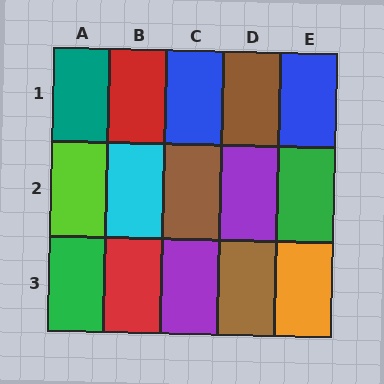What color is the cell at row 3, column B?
Red.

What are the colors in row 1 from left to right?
Teal, red, blue, brown, blue.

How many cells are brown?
3 cells are brown.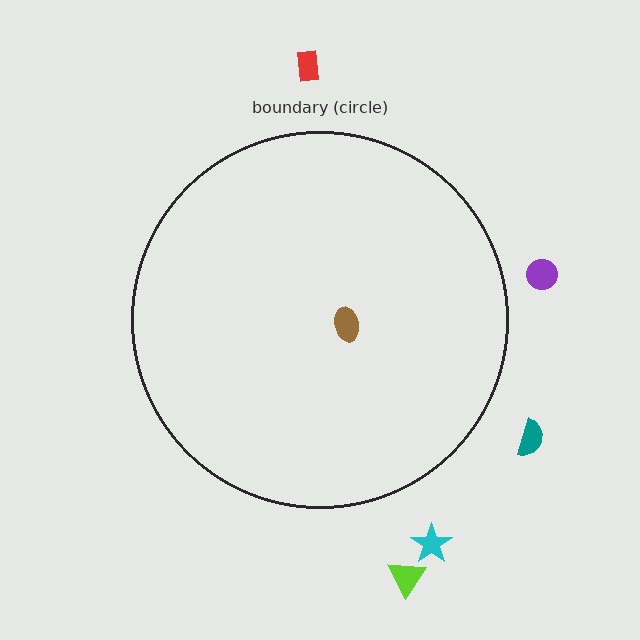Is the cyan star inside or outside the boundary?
Outside.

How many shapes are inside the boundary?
1 inside, 5 outside.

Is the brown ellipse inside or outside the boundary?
Inside.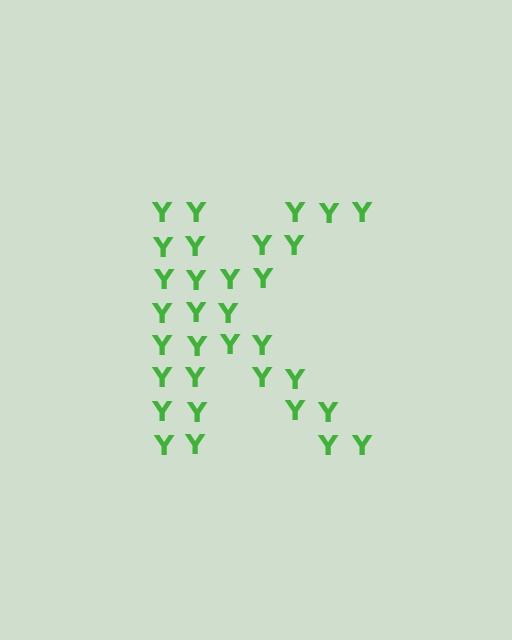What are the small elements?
The small elements are letter Y's.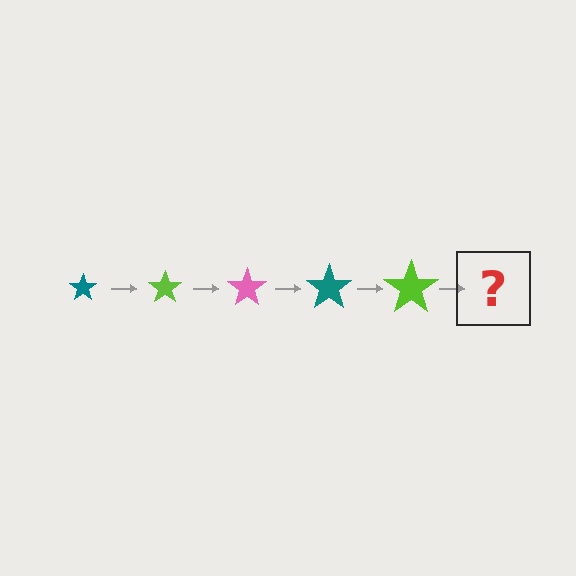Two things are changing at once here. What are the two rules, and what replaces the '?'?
The two rules are that the star grows larger each step and the color cycles through teal, lime, and pink. The '?' should be a pink star, larger than the previous one.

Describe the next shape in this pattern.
It should be a pink star, larger than the previous one.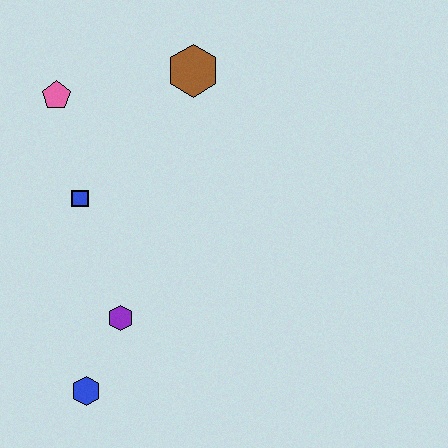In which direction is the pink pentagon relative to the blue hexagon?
The pink pentagon is above the blue hexagon.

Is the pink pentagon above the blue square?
Yes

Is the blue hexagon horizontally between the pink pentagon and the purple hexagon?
Yes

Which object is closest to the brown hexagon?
The pink pentagon is closest to the brown hexagon.